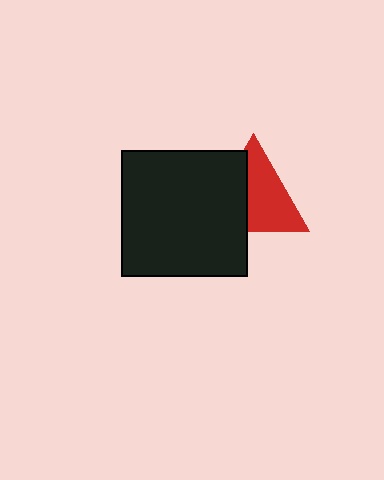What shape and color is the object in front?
The object in front is a black square.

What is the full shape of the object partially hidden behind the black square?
The partially hidden object is a red triangle.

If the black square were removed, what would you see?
You would see the complete red triangle.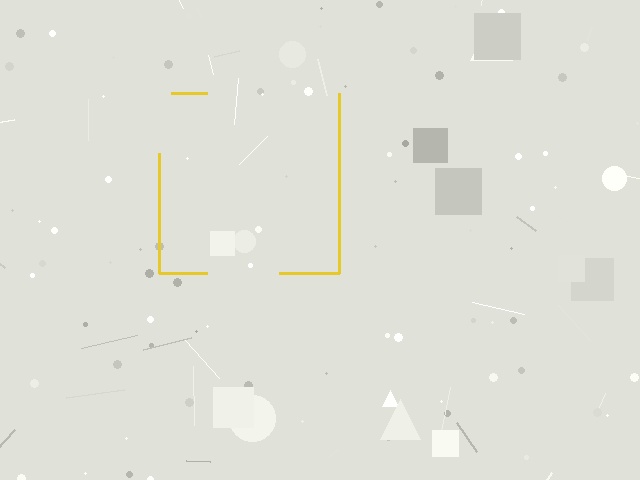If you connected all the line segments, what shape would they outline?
They would outline a square.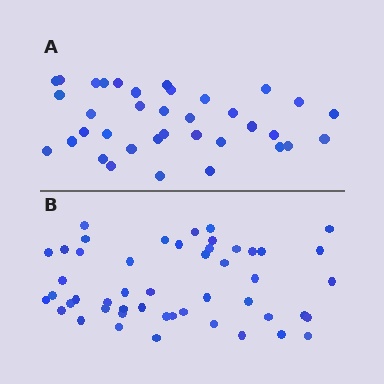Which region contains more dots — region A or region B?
Region B (the bottom region) has more dots.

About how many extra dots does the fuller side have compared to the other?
Region B has approximately 15 more dots than region A.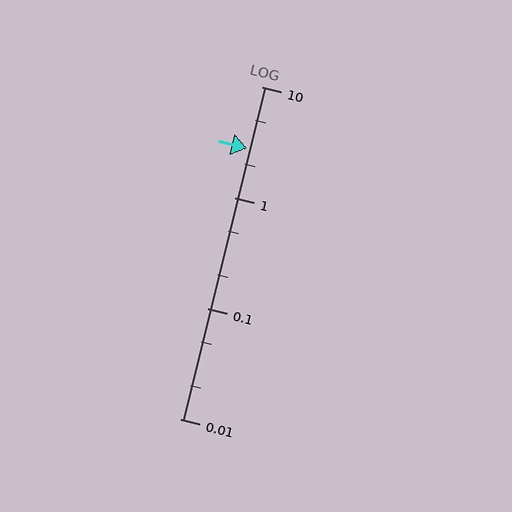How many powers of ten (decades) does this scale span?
The scale spans 3 decades, from 0.01 to 10.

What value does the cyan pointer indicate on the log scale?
The pointer indicates approximately 2.8.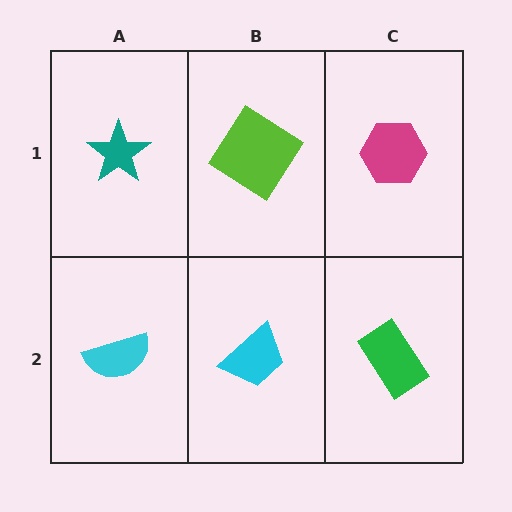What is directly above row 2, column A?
A teal star.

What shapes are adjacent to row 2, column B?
A lime diamond (row 1, column B), a cyan semicircle (row 2, column A), a green rectangle (row 2, column C).